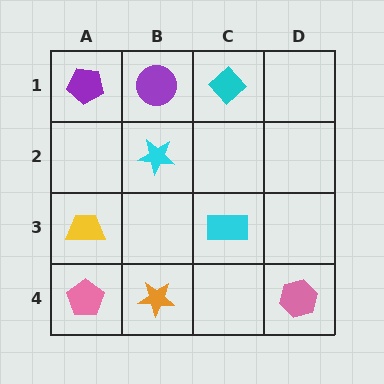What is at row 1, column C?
A cyan diamond.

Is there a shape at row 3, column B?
No, that cell is empty.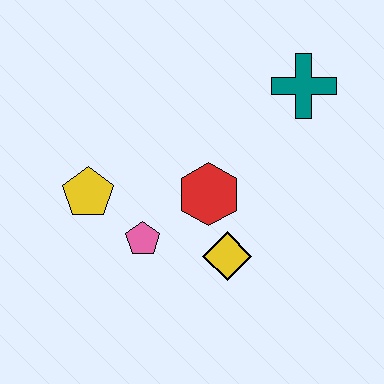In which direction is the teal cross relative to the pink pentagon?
The teal cross is to the right of the pink pentagon.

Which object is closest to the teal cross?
The red hexagon is closest to the teal cross.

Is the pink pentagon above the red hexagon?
No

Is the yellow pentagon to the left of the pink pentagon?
Yes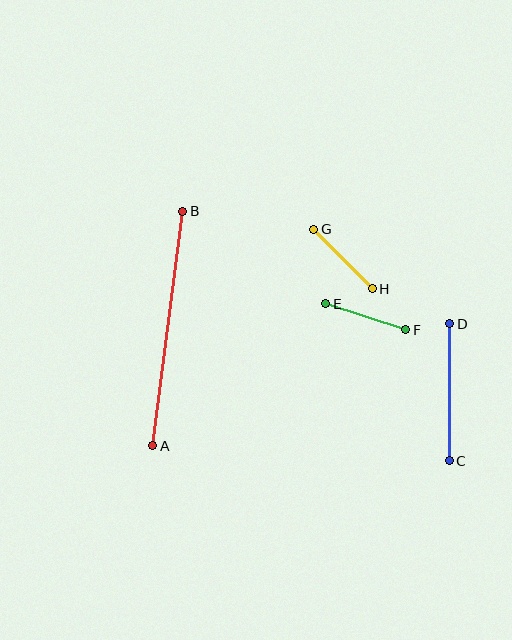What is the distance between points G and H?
The distance is approximately 84 pixels.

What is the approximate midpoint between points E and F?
The midpoint is at approximately (366, 317) pixels.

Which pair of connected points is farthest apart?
Points A and B are farthest apart.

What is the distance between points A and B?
The distance is approximately 237 pixels.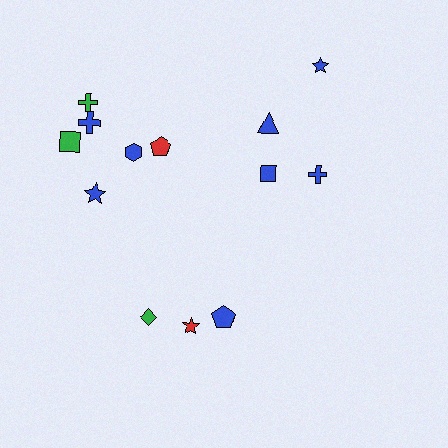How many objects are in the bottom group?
There are 3 objects.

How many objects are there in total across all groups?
There are 13 objects.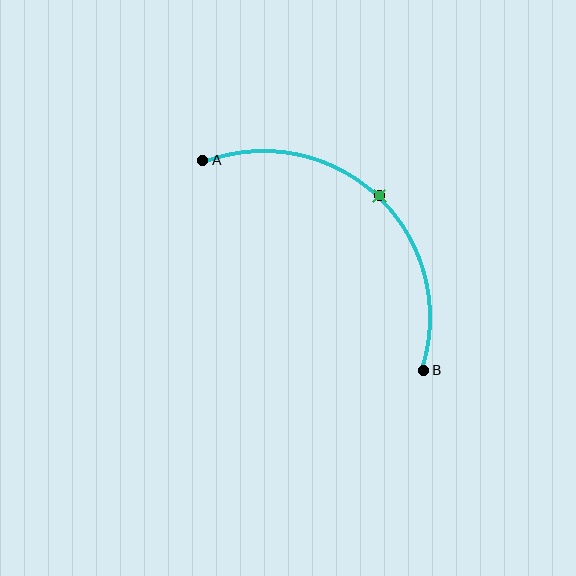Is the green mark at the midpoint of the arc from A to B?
Yes. The green mark lies on the arc at equal arc-length from both A and B — it is the arc midpoint.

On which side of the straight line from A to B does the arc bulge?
The arc bulges above and to the right of the straight line connecting A and B.